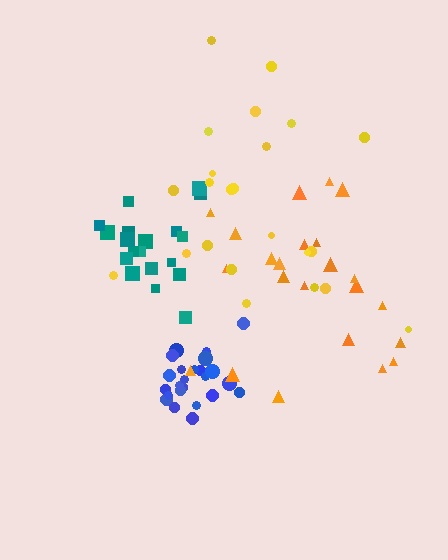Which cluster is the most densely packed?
Blue.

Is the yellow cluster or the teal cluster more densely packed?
Teal.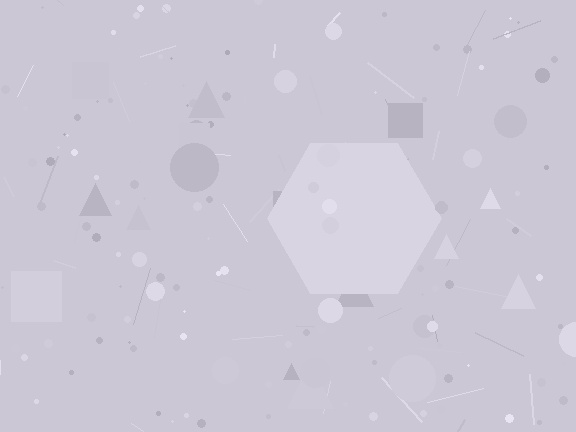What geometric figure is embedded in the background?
A hexagon is embedded in the background.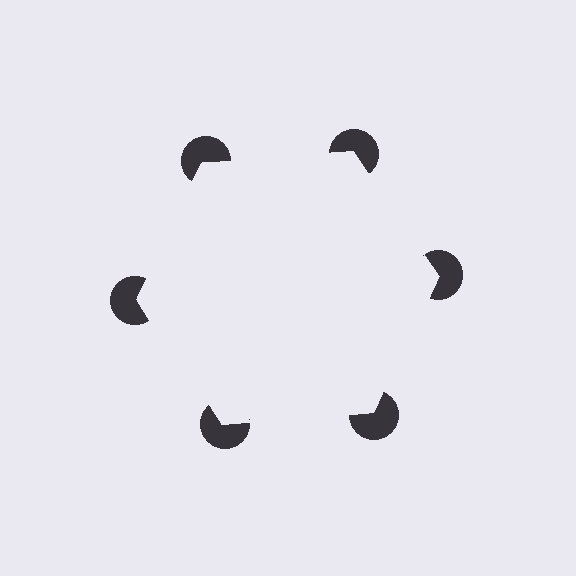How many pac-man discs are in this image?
There are 6 — one at each vertex of the illusory hexagon.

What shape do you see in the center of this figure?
An illusory hexagon — its edges are inferred from the aligned wedge cuts in the pac-man discs, not physically drawn.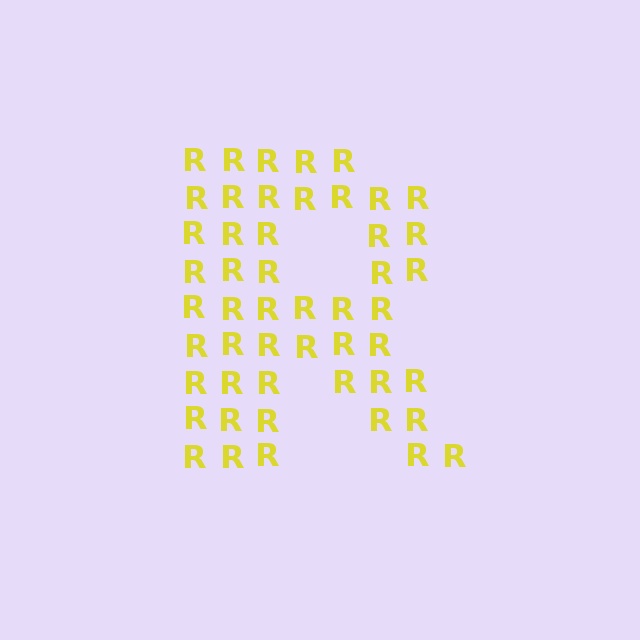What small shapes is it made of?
It is made of small letter R's.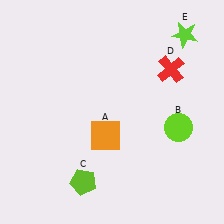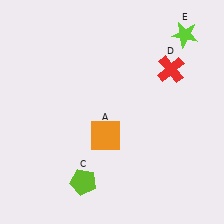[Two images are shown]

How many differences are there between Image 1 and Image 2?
There is 1 difference between the two images.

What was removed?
The lime circle (B) was removed in Image 2.